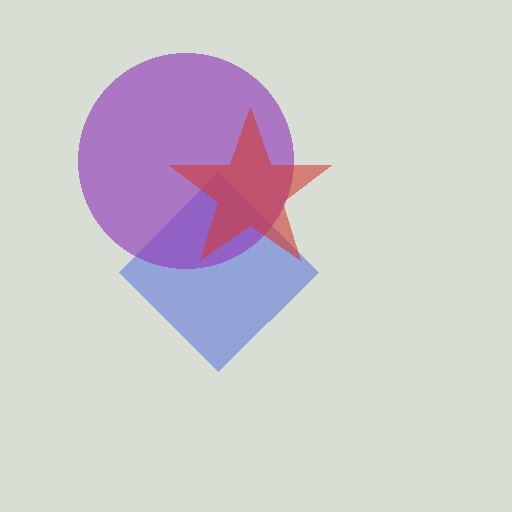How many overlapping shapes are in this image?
There are 3 overlapping shapes in the image.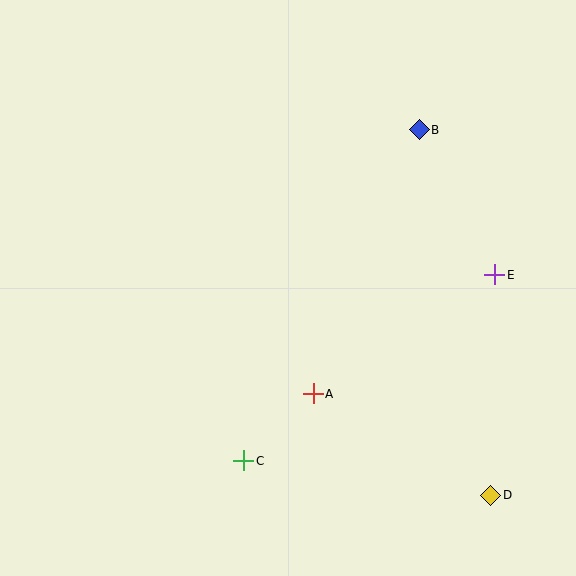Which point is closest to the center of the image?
Point A at (313, 394) is closest to the center.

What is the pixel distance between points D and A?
The distance between D and A is 204 pixels.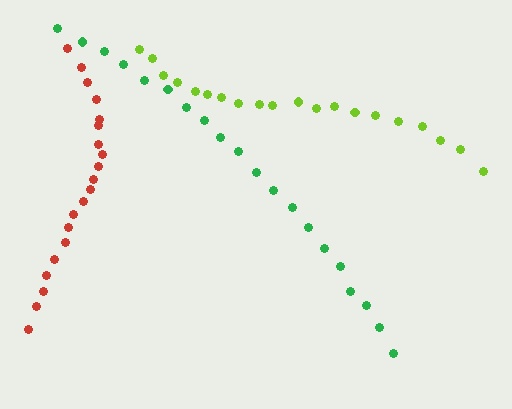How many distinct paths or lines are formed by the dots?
There are 3 distinct paths.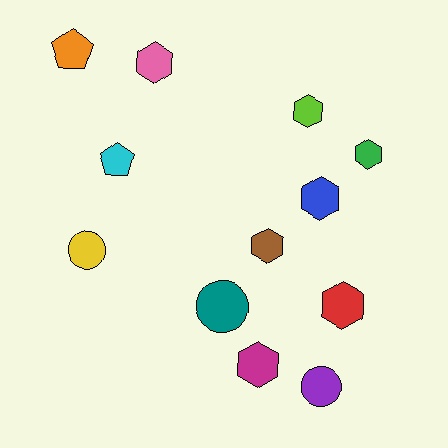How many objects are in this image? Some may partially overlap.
There are 12 objects.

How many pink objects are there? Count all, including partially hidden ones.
There is 1 pink object.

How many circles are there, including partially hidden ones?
There are 3 circles.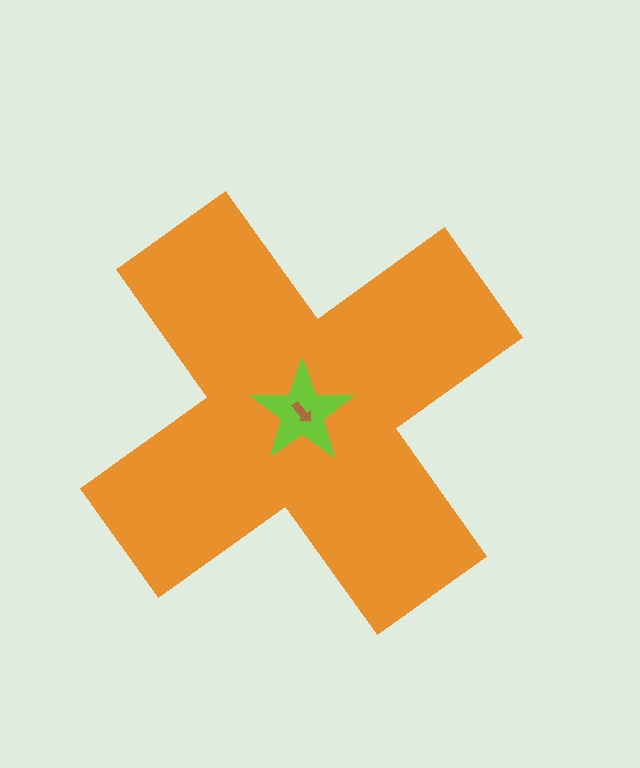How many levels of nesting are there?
3.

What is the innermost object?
The brown arrow.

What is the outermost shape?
The orange cross.